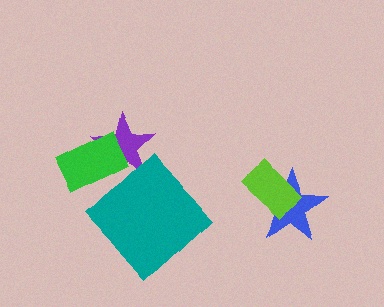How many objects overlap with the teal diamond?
0 objects overlap with the teal diamond.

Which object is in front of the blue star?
The lime rectangle is in front of the blue star.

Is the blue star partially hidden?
Yes, it is partially covered by another shape.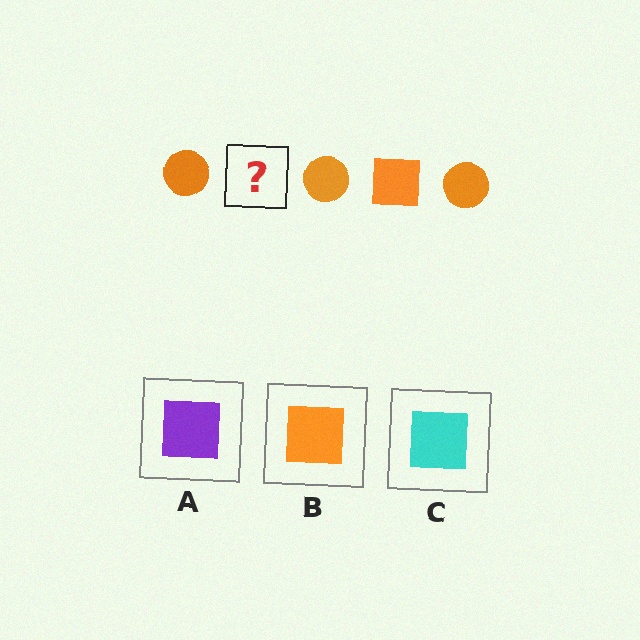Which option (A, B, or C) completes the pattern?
B.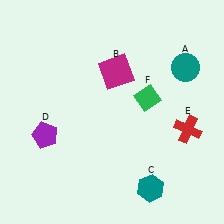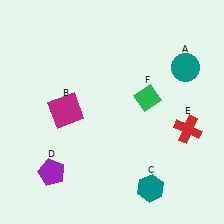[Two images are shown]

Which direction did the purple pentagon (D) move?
The purple pentagon (D) moved down.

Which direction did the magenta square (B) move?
The magenta square (B) moved left.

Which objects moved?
The objects that moved are: the magenta square (B), the purple pentagon (D).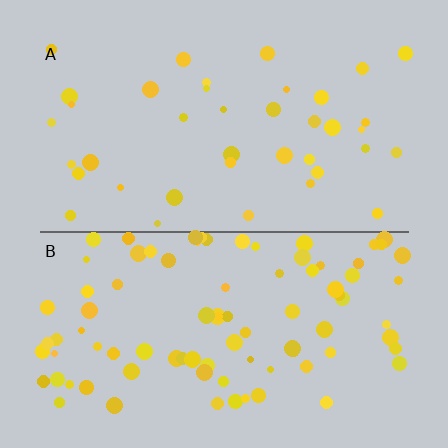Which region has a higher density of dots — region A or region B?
B (the bottom).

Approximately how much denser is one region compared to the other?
Approximately 2.2× — region B over region A.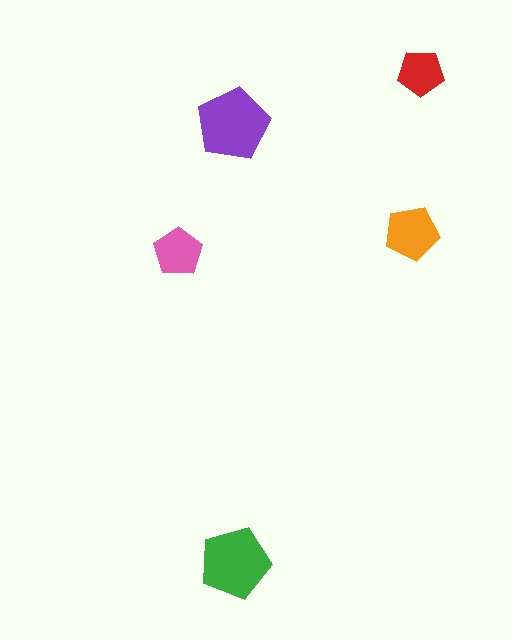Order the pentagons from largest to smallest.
the purple one, the green one, the orange one, the pink one, the red one.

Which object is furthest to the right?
The red pentagon is rightmost.